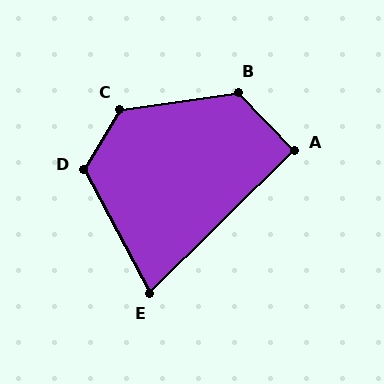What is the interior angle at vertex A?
Approximately 91 degrees (approximately right).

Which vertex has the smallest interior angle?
E, at approximately 73 degrees.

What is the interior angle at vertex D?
Approximately 122 degrees (obtuse).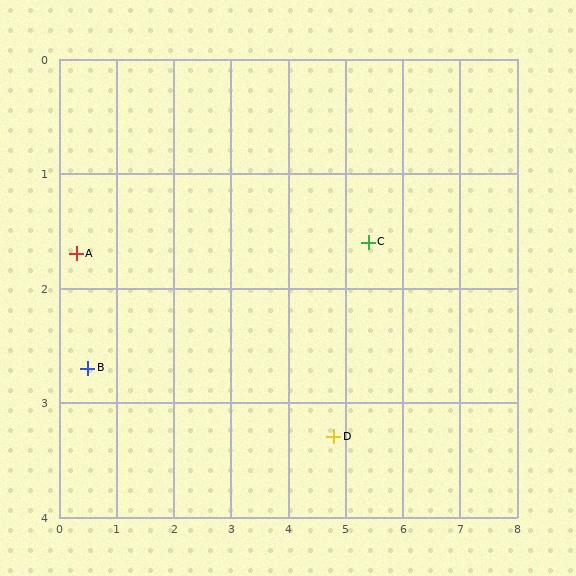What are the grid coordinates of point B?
Point B is at approximately (0.5, 2.7).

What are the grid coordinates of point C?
Point C is at approximately (5.4, 1.6).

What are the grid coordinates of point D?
Point D is at approximately (4.8, 3.3).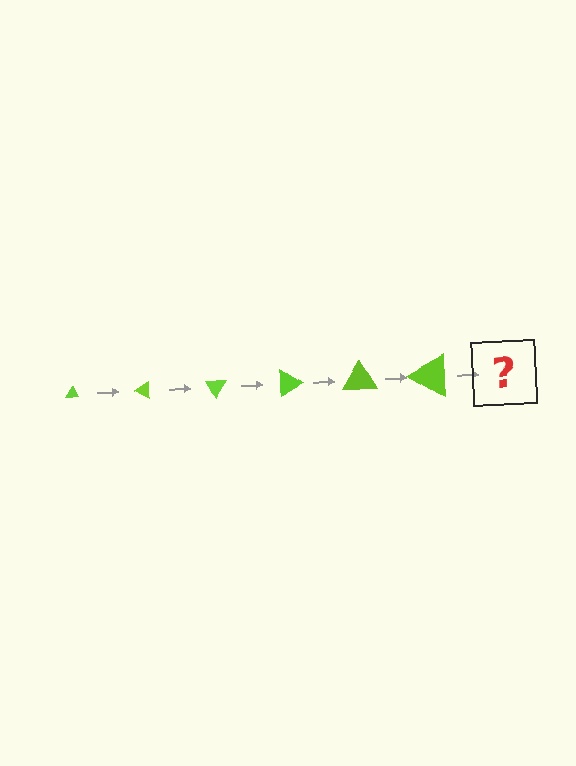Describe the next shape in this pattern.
It should be a triangle, larger than the previous one and rotated 180 degrees from the start.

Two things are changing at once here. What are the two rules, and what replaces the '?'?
The two rules are that the triangle grows larger each step and it rotates 30 degrees each step. The '?' should be a triangle, larger than the previous one and rotated 180 degrees from the start.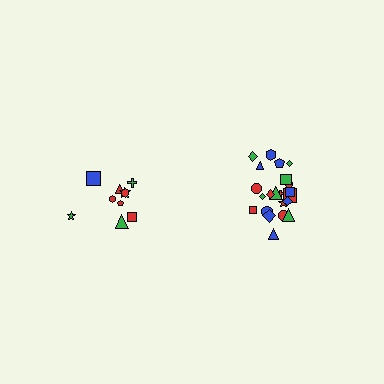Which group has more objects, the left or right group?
The right group.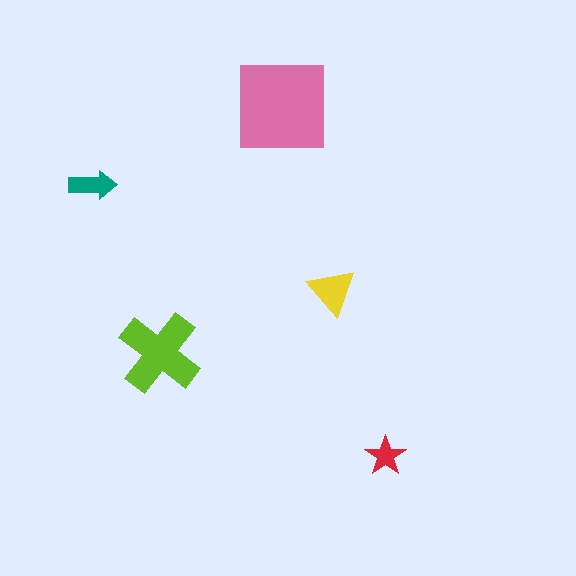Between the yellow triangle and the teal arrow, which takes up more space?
The yellow triangle.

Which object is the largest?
The pink square.